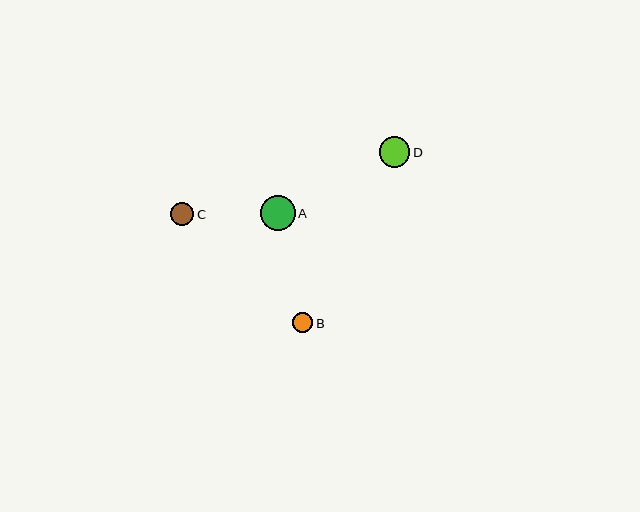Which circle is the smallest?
Circle B is the smallest with a size of approximately 20 pixels.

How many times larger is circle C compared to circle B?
Circle C is approximately 1.1 times the size of circle B.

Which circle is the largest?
Circle A is the largest with a size of approximately 35 pixels.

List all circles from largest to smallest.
From largest to smallest: A, D, C, B.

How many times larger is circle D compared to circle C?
Circle D is approximately 1.3 times the size of circle C.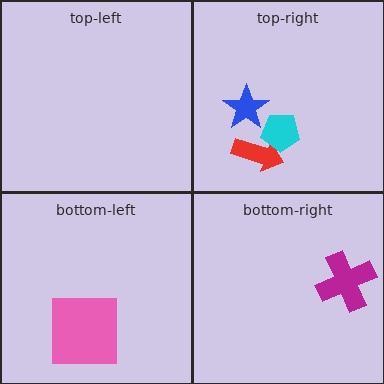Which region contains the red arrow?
The top-right region.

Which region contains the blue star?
The top-right region.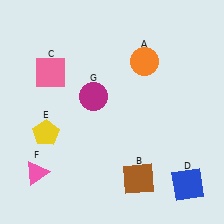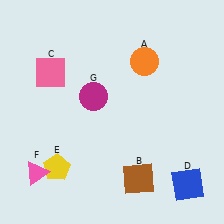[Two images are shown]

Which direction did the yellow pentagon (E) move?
The yellow pentagon (E) moved down.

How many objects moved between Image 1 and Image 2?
1 object moved between the two images.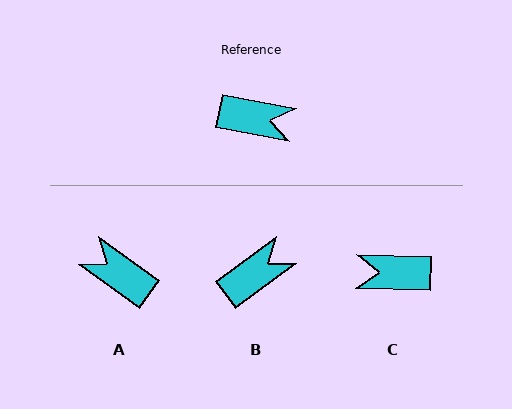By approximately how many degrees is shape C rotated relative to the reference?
Approximately 171 degrees clockwise.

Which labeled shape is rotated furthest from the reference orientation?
C, about 171 degrees away.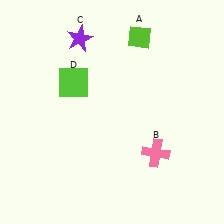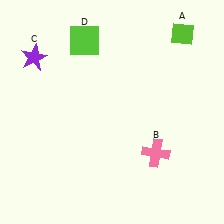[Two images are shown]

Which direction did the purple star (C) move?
The purple star (C) moved left.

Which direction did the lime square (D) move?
The lime square (D) moved up.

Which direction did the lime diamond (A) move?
The lime diamond (A) moved right.